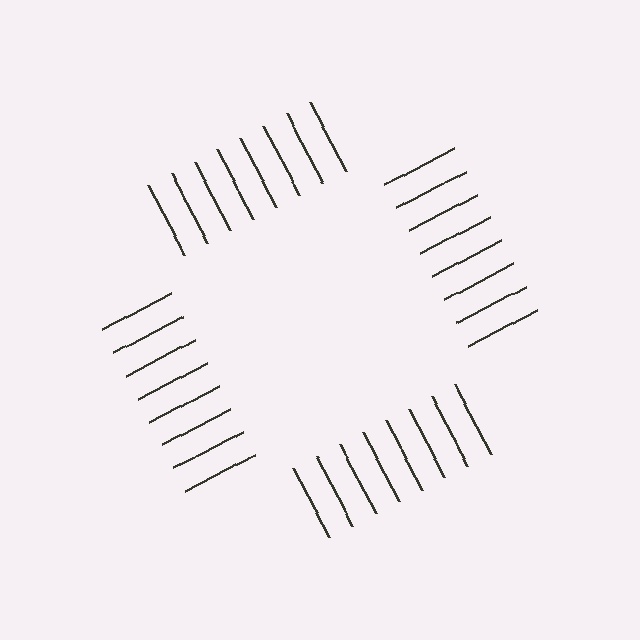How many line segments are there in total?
32 — 8 along each of the 4 edges.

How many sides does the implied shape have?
4 sides — the line-ends trace a square.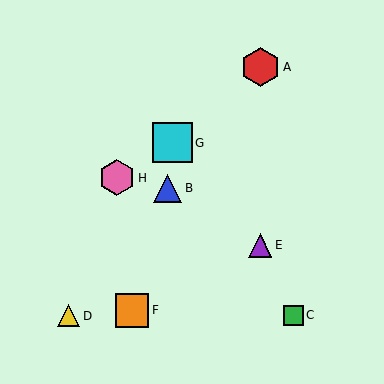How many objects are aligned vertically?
2 objects (A, E) are aligned vertically.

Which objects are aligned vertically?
Objects A, E are aligned vertically.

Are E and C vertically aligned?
No, E is at x≈260 and C is at x≈293.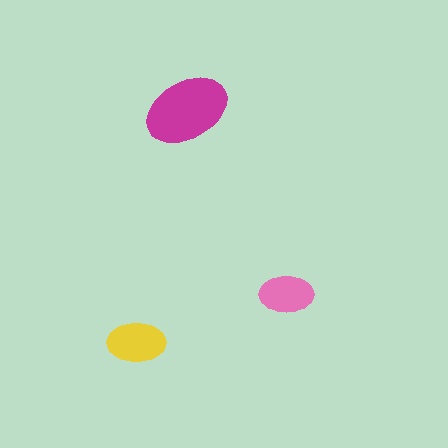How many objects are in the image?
There are 3 objects in the image.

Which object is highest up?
The magenta ellipse is topmost.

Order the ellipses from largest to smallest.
the magenta one, the yellow one, the pink one.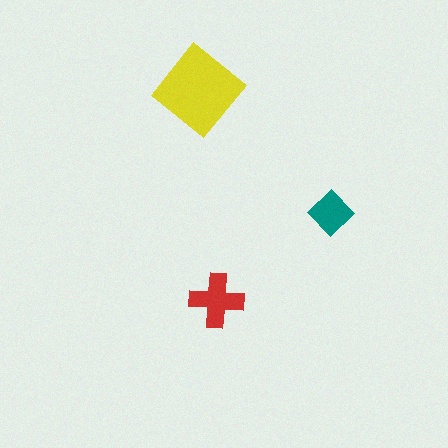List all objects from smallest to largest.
The teal diamond, the red cross, the yellow diamond.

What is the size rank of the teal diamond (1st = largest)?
3rd.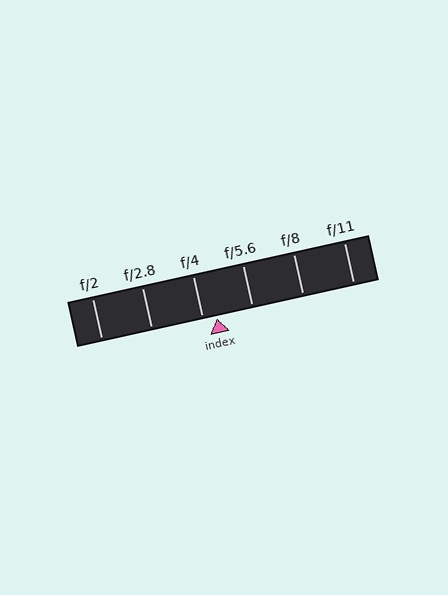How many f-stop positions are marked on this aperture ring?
There are 6 f-stop positions marked.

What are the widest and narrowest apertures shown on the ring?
The widest aperture shown is f/2 and the narrowest is f/11.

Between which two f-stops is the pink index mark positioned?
The index mark is between f/4 and f/5.6.